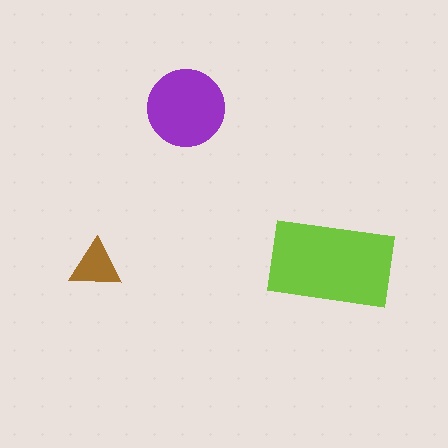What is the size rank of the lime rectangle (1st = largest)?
1st.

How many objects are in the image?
There are 3 objects in the image.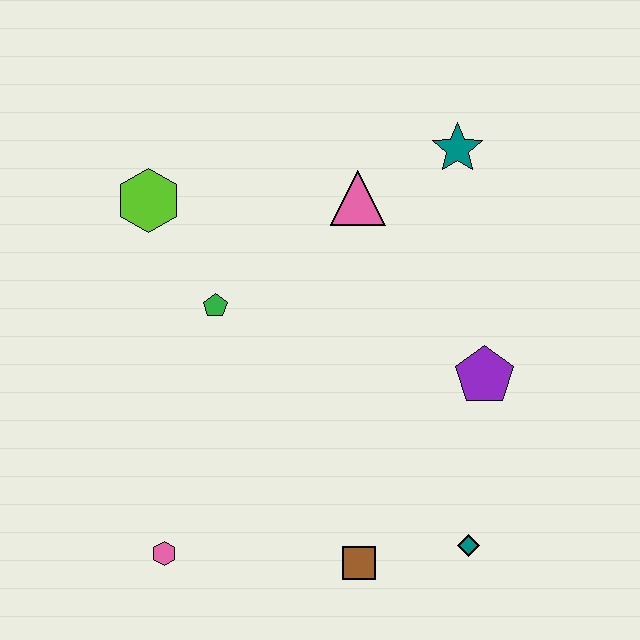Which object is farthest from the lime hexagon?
The teal diamond is farthest from the lime hexagon.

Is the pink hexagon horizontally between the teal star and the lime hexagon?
Yes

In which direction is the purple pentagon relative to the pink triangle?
The purple pentagon is below the pink triangle.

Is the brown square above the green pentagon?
No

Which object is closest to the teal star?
The pink triangle is closest to the teal star.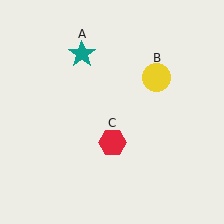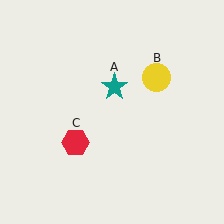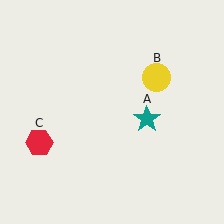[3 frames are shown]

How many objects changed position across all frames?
2 objects changed position: teal star (object A), red hexagon (object C).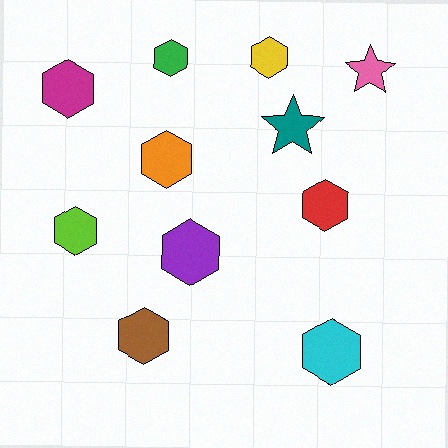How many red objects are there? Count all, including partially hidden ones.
There is 1 red object.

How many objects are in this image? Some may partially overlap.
There are 11 objects.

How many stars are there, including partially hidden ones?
There are 2 stars.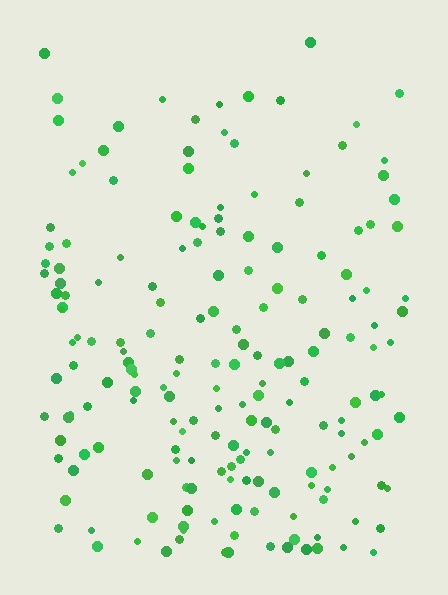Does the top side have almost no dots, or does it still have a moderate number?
Still a moderate number, just noticeably fewer than the bottom.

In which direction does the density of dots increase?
From top to bottom, with the bottom side densest.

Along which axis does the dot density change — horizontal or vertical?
Vertical.